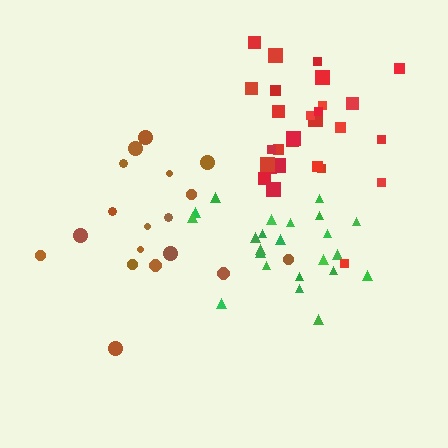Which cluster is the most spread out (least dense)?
Brown.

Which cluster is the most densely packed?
Green.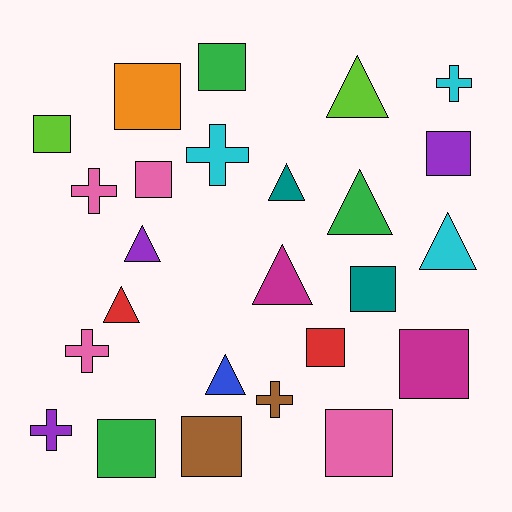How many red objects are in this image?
There are 2 red objects.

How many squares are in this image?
There are 11 squares.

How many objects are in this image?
There are 25 objects.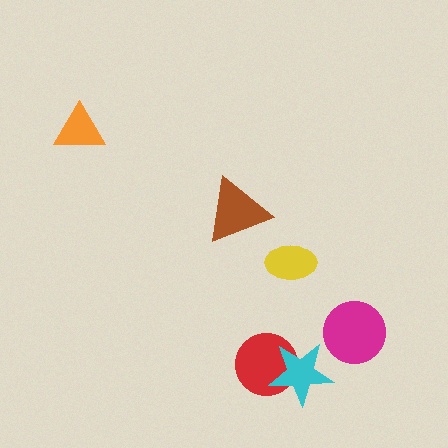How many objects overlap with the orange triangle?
0 objects overlap with the orange triangle.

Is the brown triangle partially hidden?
No, no other shape covers it.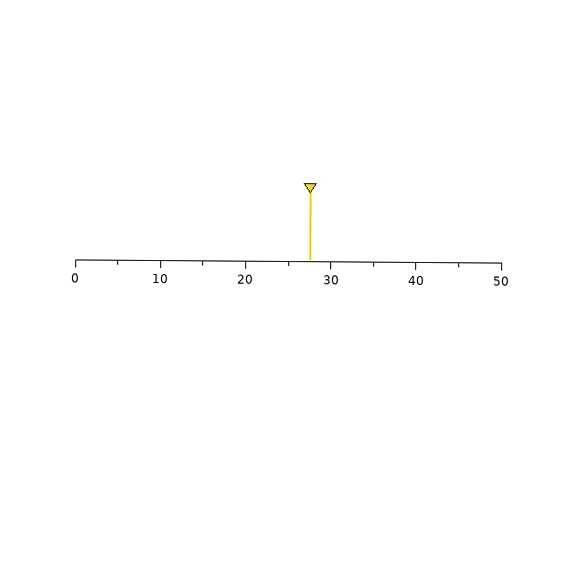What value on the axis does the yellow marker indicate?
The marker indicates approximately 27.5.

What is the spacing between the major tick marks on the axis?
The major ticks are spaced 10 apart.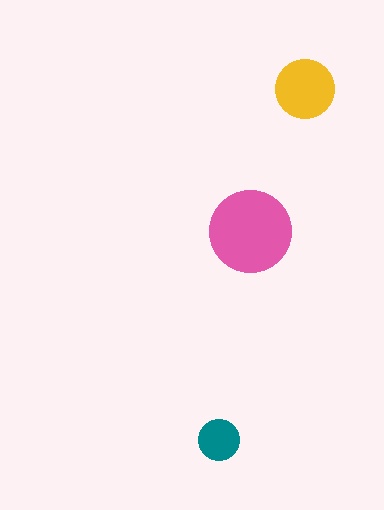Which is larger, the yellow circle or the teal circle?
The yellow one.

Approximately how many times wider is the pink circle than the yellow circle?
About 1.5 times wider.